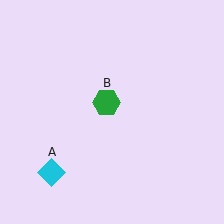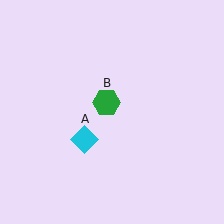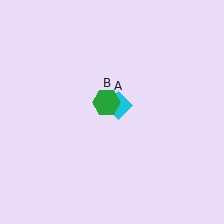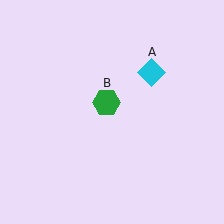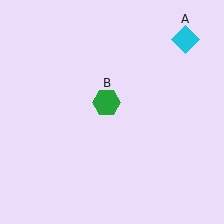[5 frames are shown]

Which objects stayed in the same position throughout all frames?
Green hexagon (object B) remained stationary.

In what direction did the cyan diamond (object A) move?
The cyan diamond (object A) moved up and to the right.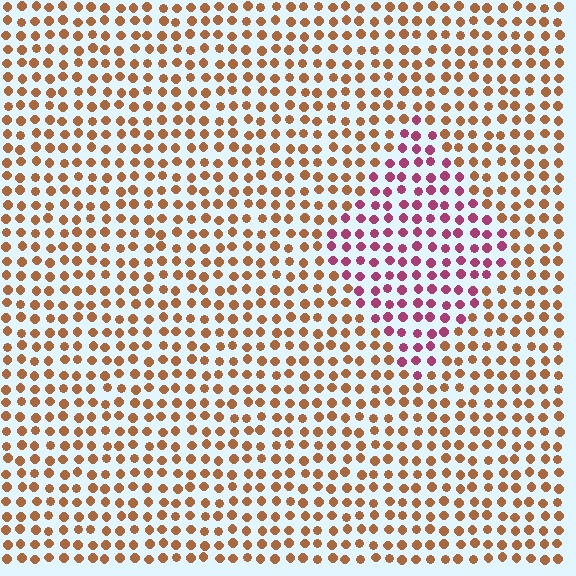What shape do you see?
I see a diamond.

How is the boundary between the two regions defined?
The boundary is defined purely by a slight shift in hue (about 55 degrees). Spacing, size, and orientation are identical on both sides.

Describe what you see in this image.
The image is filled with small brown elements in a uniform arrangement. A diamond-shaped region is visible where the elements are tinted to a slightly different hue, forming a subtle color boundary.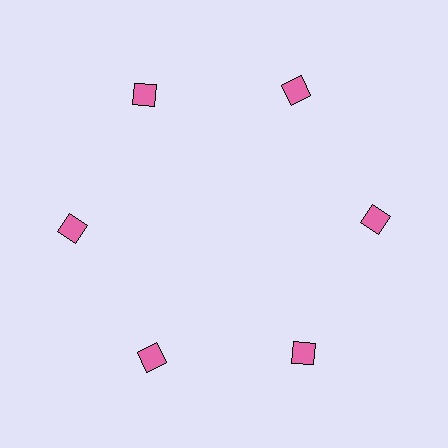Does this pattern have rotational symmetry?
Yes, this pattern has 6-fold rotational symmetry. It looks the same after rotating 60 degrees around the center.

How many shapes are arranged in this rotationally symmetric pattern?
There are 6 shapes, arranged in 6 groups of 1.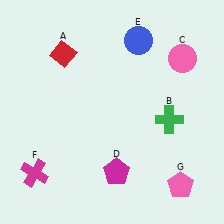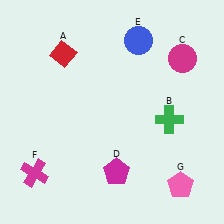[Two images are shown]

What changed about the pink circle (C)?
In Image 1, C is pink. In Image 2, it changed to magenta.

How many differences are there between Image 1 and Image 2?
There is 1 difference between the two images.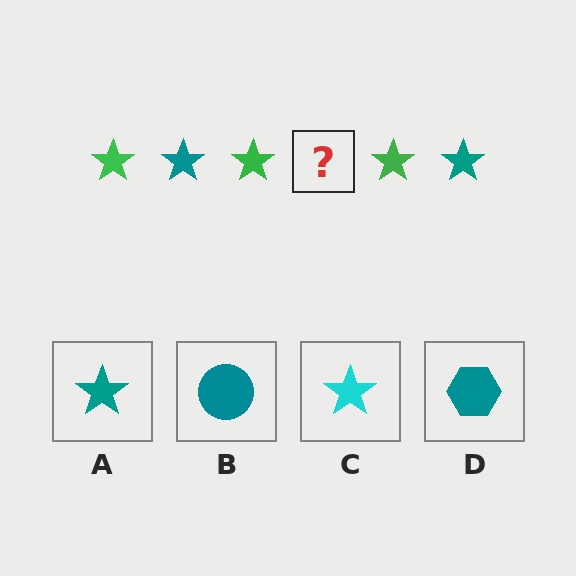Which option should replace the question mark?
Option A.